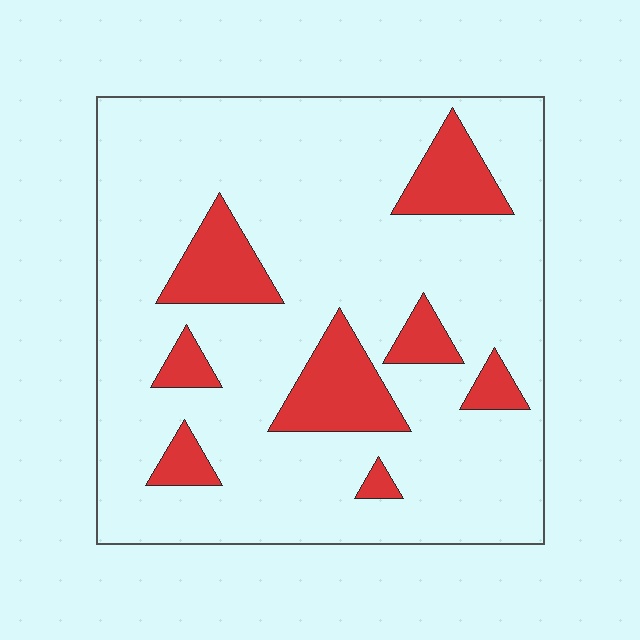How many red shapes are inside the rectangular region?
8.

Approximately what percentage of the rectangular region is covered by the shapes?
Approximately 15%.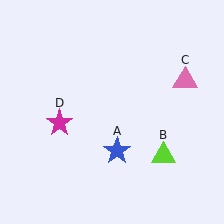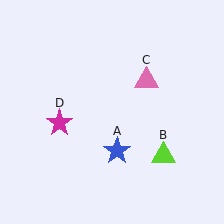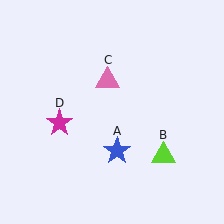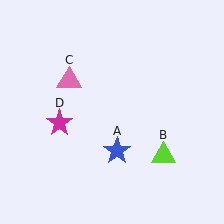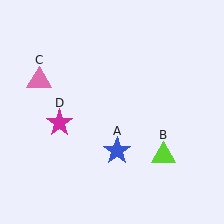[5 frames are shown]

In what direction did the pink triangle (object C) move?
The pink triangle (object C) moved left.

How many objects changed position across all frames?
1 object changed position: pink triangle (object C).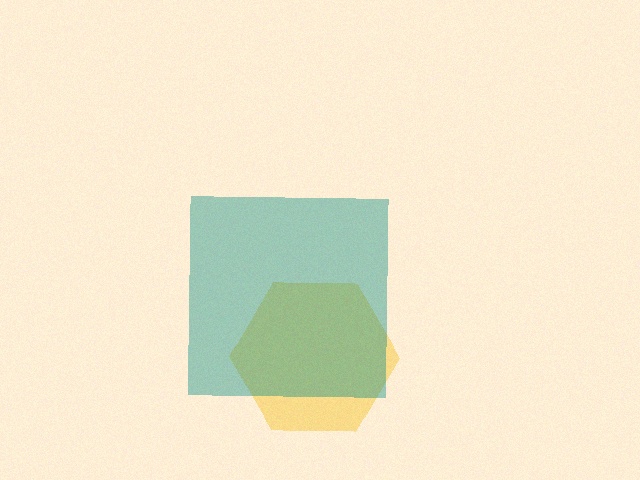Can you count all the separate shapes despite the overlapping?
Yes, there are 2 separate shapes.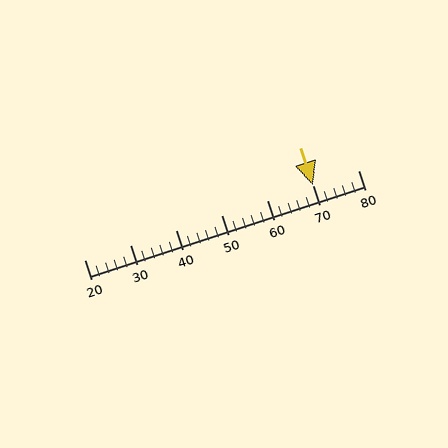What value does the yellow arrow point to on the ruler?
The yellow arrow points to approximately 70.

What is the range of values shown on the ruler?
The ruler shows values from 20 to 80.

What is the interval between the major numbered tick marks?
The major tick marks are spaced 10 units apart.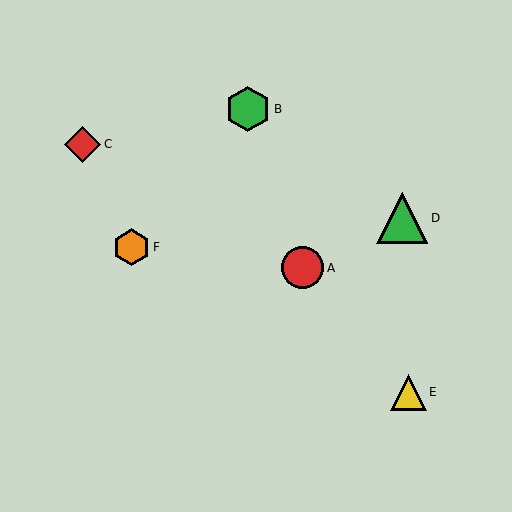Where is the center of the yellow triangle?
The center of the yellow triangle is at (408, 392).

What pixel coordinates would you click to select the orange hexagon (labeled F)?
Click at (132, 247) to select the orange hexagon F.